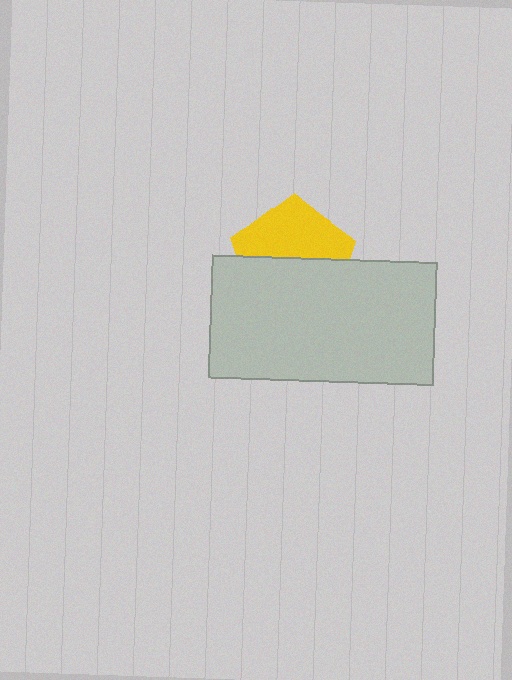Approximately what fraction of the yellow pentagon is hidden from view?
Roughly 52% of the yellow pentagon is hidden behind the light gray rectangle.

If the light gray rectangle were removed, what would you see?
You would see the complete yellow pentagon.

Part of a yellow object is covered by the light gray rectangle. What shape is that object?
It is a pentagon.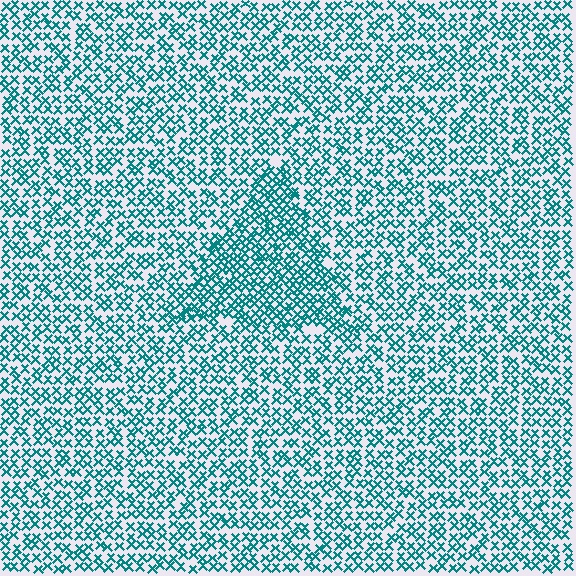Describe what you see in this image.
The image contains small teal elements arranged at two different densities. A triangle-shaped region is visible where the elements are more densely packed than the surrounding area.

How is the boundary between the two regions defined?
The boundary is defined by a change in element density (approximately 1.6x ratio). All elements are the same color, size, and shape.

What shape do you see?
I see a triangle.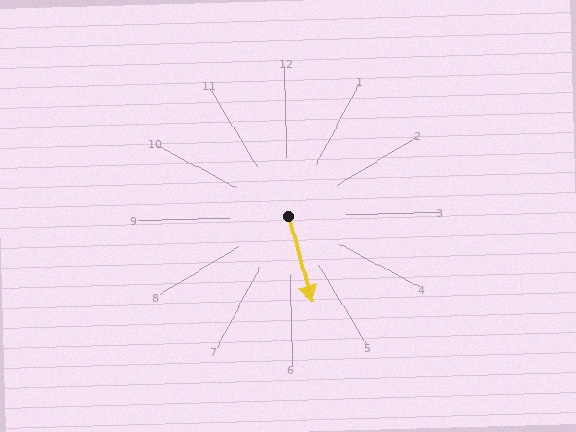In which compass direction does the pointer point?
South.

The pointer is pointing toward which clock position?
Roughly 6 o'clock.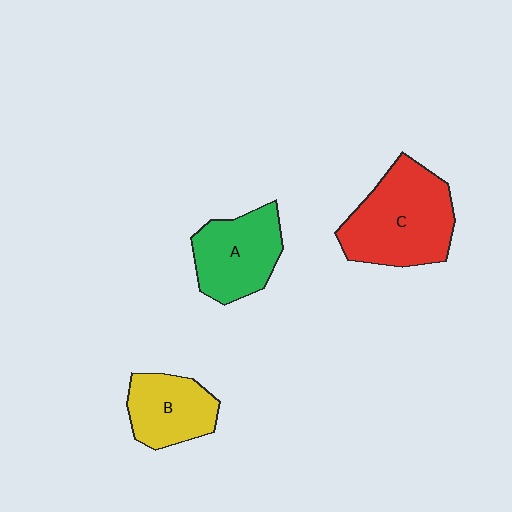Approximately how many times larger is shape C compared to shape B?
Approximately 1.7 times.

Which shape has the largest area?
Shape C (red).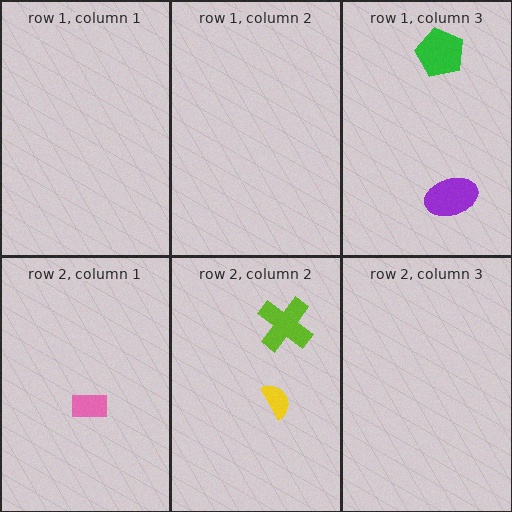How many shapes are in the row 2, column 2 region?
2.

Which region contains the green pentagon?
The row 1, column 3 region.